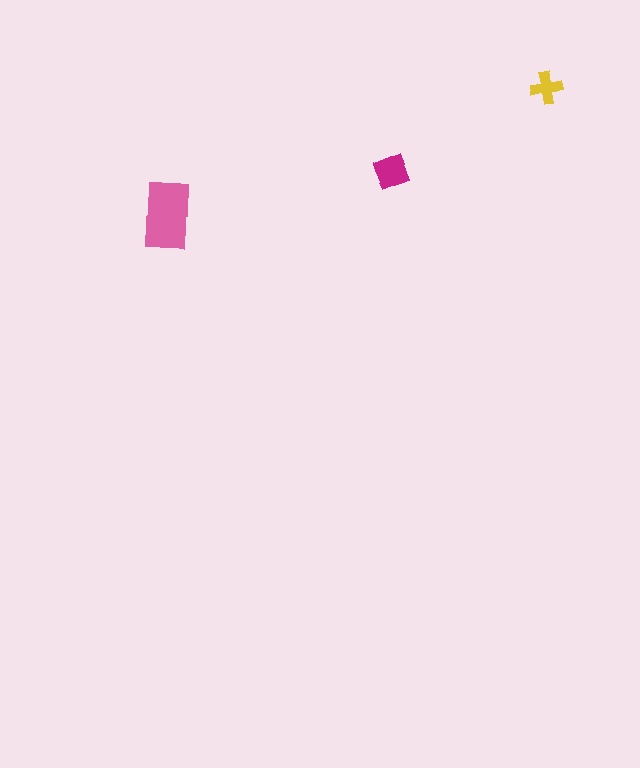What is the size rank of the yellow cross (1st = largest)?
3rd.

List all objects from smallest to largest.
The yellow cross, the magenta square, the pink rectangle.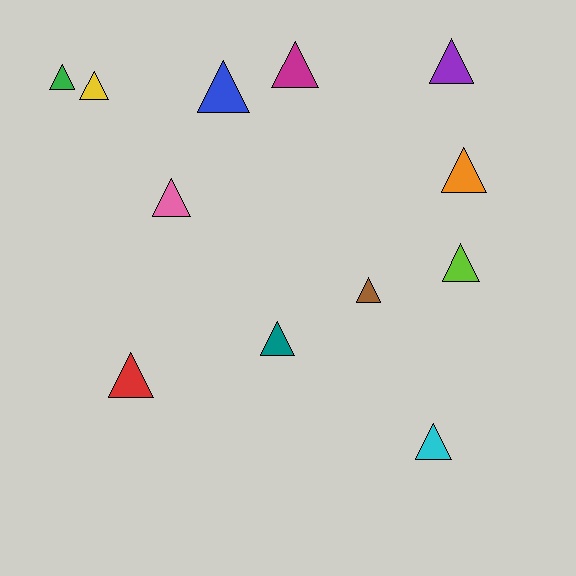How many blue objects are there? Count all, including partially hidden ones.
There is 1 blue object.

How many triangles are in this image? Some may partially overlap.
There are 12 triangles.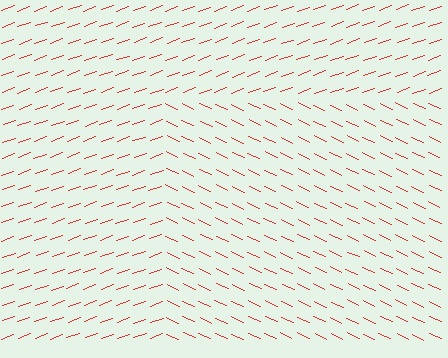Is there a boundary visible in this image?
Yes, there is a texture boundary formed by a change in line orientation.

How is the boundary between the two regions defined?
The boundary is defined purely by a change in line orientation (approximately 45 degrees difference). All lines are the same color and thickness.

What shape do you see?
I see a rectangle.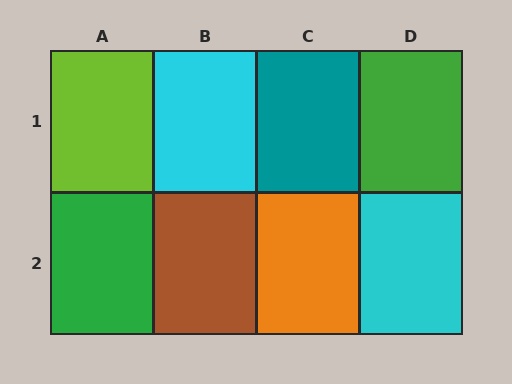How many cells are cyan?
2 cells are cyan.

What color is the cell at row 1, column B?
Cyan.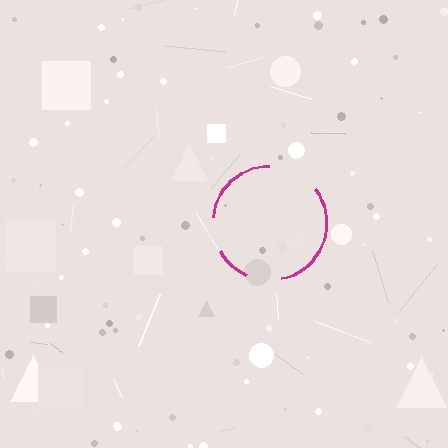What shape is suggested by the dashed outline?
The dashed outline suggests a circle.